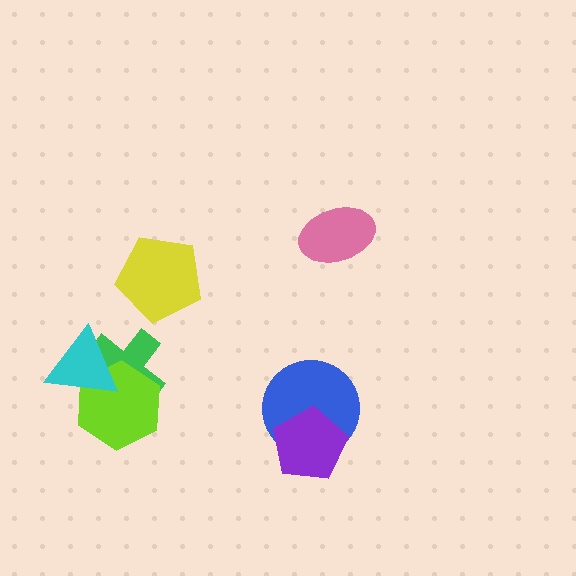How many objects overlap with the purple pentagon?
1 object overlaps with the purple pentagon.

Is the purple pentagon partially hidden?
No, no other shape covers it.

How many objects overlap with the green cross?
2 objects overlap with the green cross.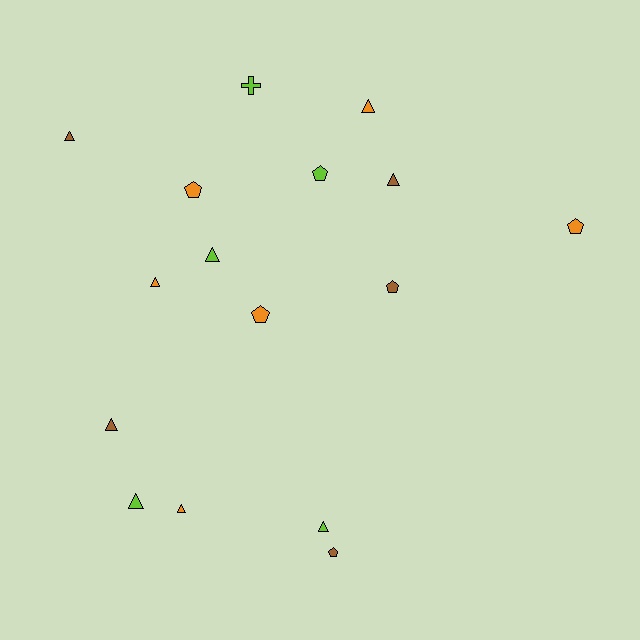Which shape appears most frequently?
Triangle, with 9 objects.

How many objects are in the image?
There are 16 objects.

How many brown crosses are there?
There are no brown crosses.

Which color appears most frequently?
Orange, with 6 objects.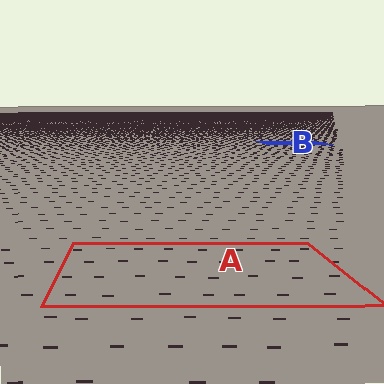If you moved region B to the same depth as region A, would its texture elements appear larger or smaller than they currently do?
They would appear larger. At a closer depth, the same texture elements are projected at a bigger on-screen size.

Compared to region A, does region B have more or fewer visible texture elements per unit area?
Region B has more texture elements per unit area — they are packed more densely because it is farther away.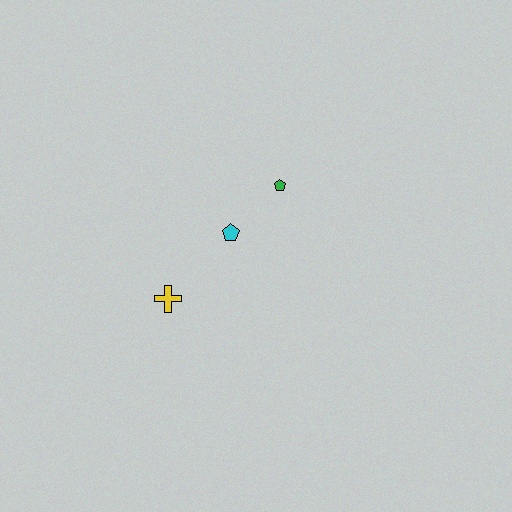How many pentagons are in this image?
There are 2 pentagons.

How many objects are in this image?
There are 3 objects.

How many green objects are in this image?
There is 1 green object.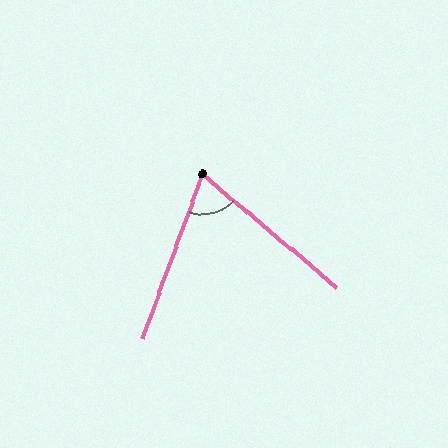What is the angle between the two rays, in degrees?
Approximately 70 degrees.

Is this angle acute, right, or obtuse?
It is acute.